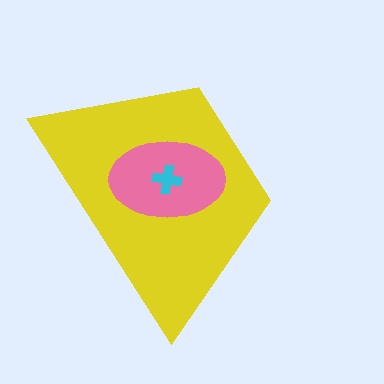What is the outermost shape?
The yellow trapezoid.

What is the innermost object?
The cyan cross.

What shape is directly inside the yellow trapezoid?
The pink ellipse.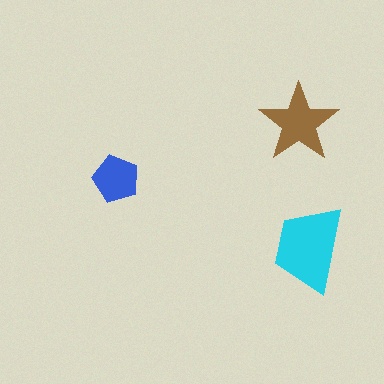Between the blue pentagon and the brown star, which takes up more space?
The brown star.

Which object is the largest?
The cyan trapezoid.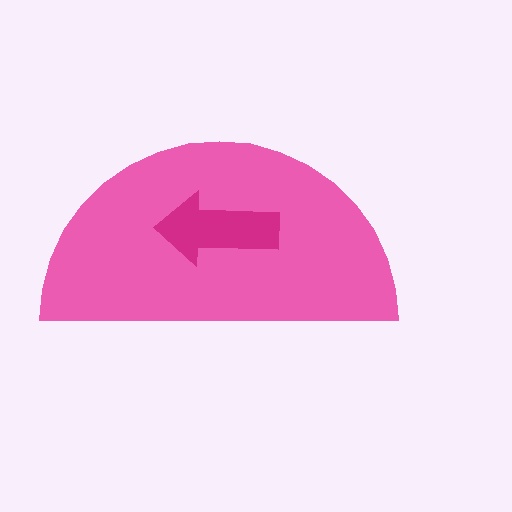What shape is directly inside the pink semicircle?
The magenta arrow.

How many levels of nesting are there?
2.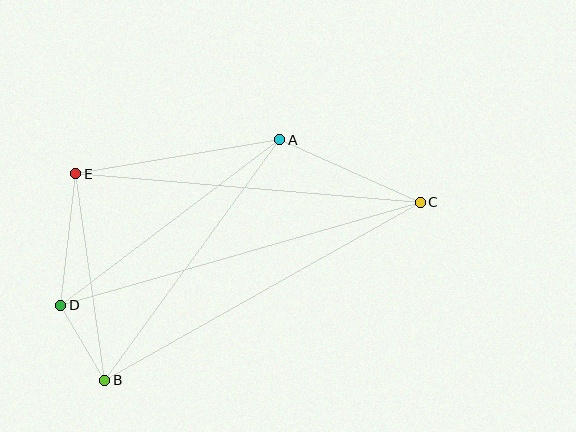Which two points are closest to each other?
Points B and D are closest to each other.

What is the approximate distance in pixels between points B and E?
The distance between B and E is approximately 209 pixels.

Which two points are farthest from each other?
Points C and D are farthest from each other.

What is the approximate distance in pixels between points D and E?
The distance between D and E is approximately 132 pixels.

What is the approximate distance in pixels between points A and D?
The distance between A and D is approximately 274 pixels.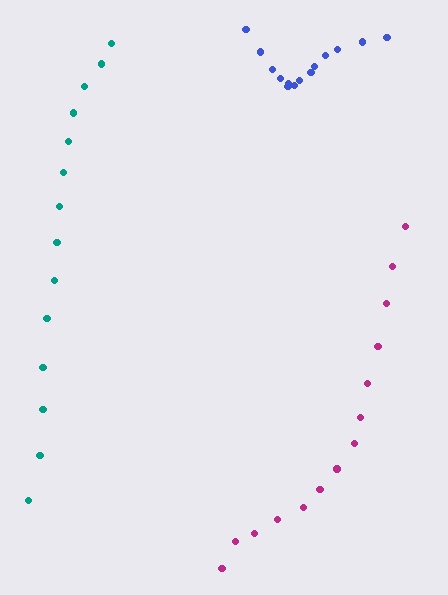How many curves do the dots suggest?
There are 3 distinct paths.